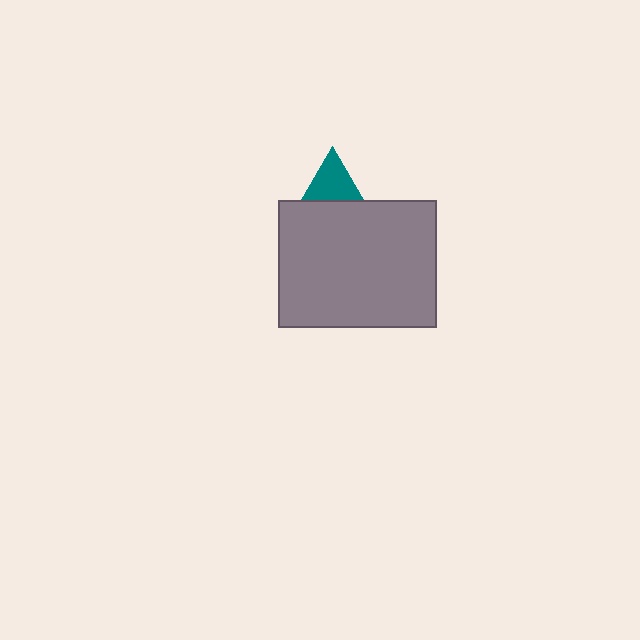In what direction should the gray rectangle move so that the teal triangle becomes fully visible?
The gray rectangle should move down. That is the shortest direction to clear the overlap and leave the teal triangle fully visible.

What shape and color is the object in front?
The object in front is a gray rectangle.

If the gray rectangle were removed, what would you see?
You would see the complete teal triangle.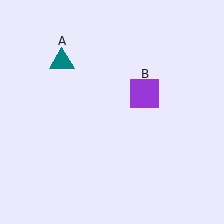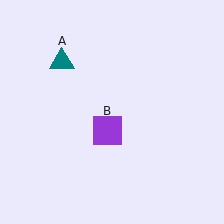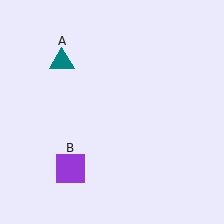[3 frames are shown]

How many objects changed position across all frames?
1 object changed position: purple square (object B).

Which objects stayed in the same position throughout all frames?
Teal triangle (object A) remained stationary.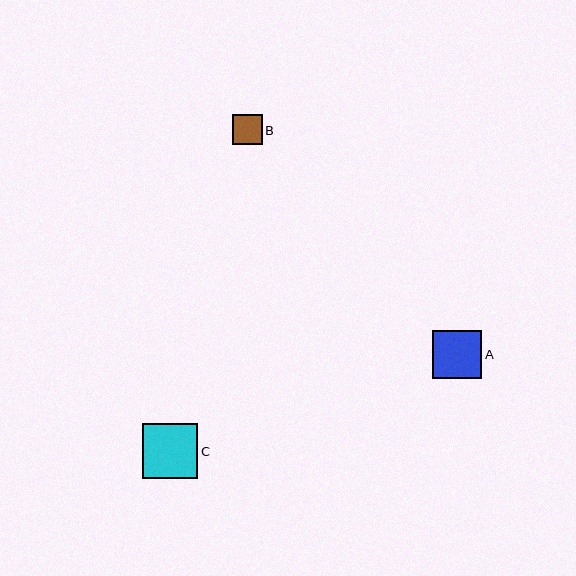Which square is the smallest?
Square B is the smallest with a size of approximately 30 pixels.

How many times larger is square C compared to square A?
Square C is approximately 1.1 times the size of square A.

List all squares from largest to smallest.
From largest to smallest: C, A, B.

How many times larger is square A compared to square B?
Square A is approximately 1.6 times the size of square B.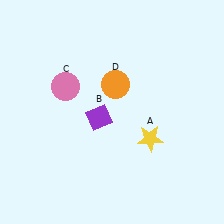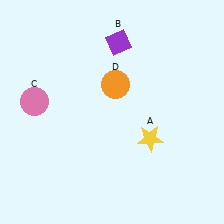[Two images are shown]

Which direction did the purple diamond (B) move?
The purple diamond (B) moved up.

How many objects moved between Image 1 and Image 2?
2 objects moved between the two images.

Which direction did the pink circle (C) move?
The pink circle (C) moved left.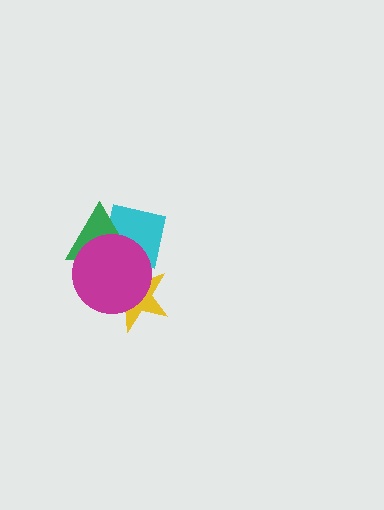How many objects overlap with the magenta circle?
3 objects overlap with the magenta circle.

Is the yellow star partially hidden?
Yes, it is partially covered by another shape.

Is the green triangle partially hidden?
Yes, it is partially covered by another shape.